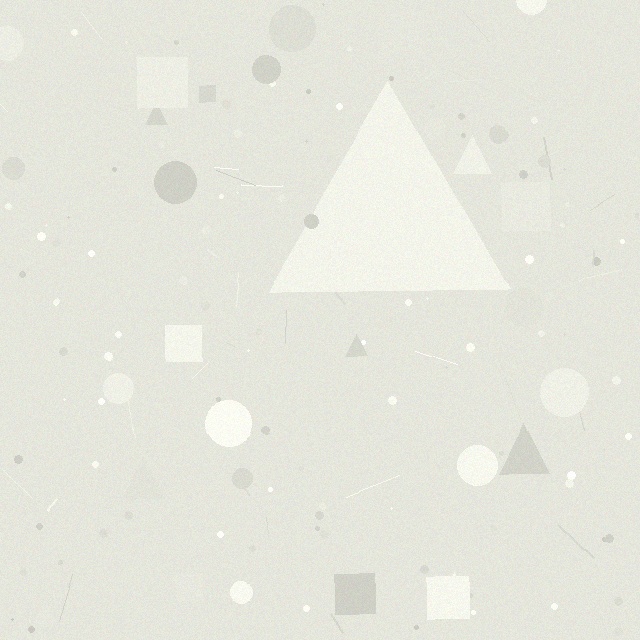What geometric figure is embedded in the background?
A triangle is embedded in the background.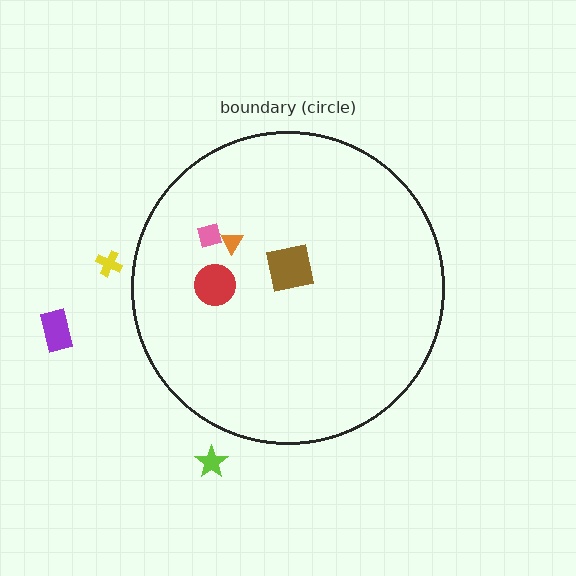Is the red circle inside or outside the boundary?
Inside.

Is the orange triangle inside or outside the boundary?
Inside.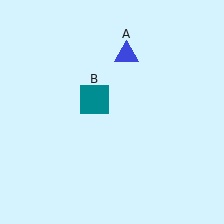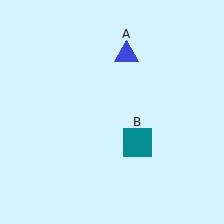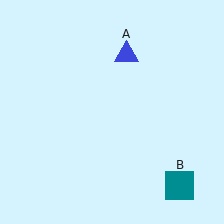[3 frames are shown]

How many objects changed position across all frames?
1 object changed position: teal square (object B).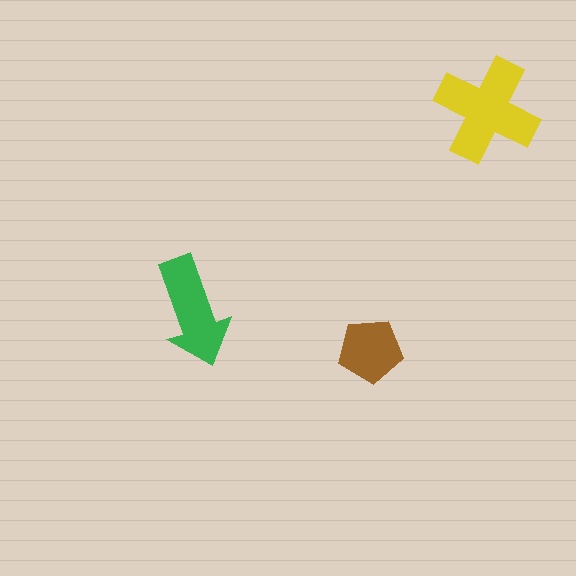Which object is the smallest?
The brown pentagon.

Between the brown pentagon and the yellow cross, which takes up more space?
The yellow cross.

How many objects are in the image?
There are 3 objects in the image.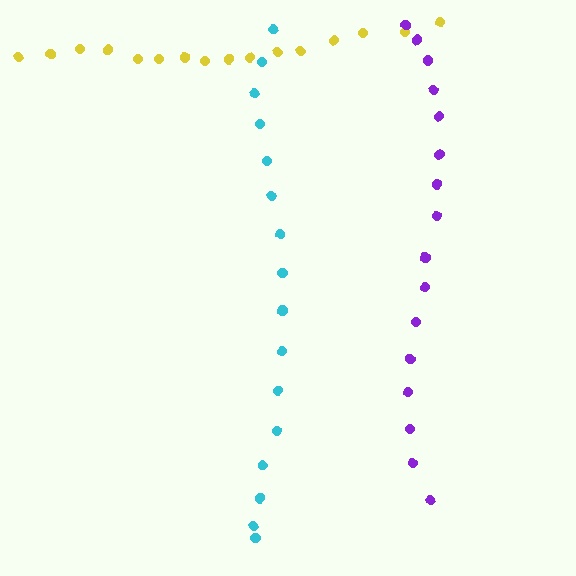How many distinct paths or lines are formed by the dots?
There are 3 distinct paths.